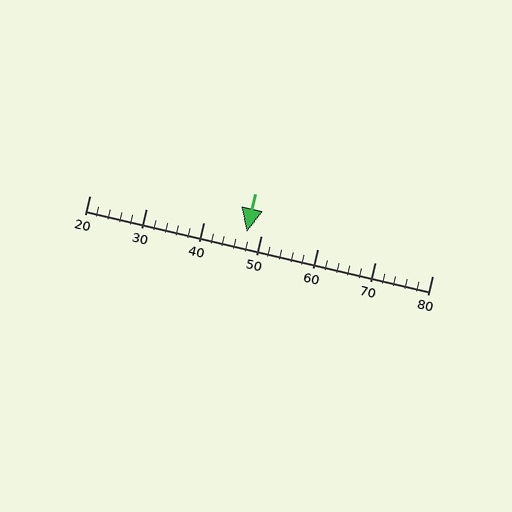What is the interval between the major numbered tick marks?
The major tick marks are spaced 10 units apart.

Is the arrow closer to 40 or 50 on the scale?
The arrow is closer to 50.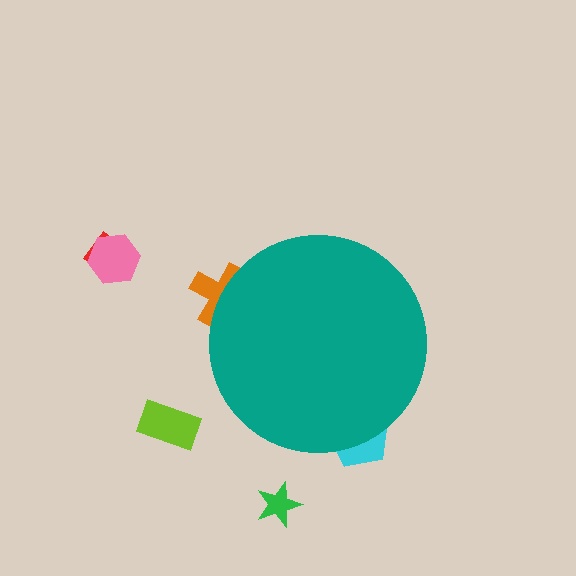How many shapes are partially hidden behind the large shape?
2 shapes are partially hidden.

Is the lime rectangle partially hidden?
No, the lime rectangle is fully visible.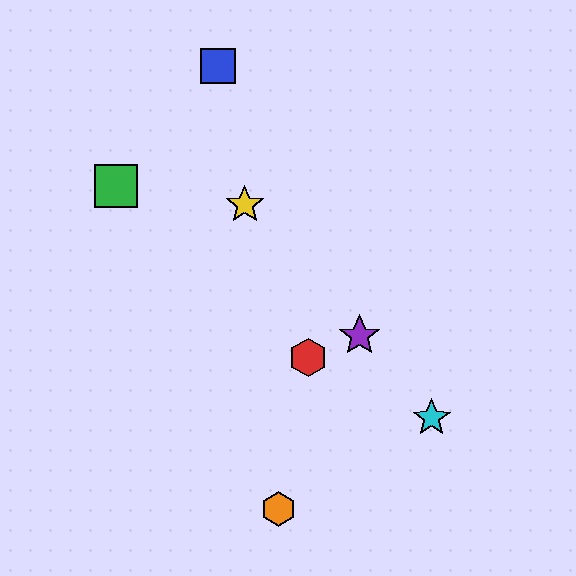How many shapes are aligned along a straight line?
3 shapes (the yellow star, the purple star, the cyan star) are aligned along a straight line.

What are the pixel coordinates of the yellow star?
The yellow star is at (245, 205).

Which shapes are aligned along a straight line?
The yellow star, the purple star, the cyan star are aligned along a straight line.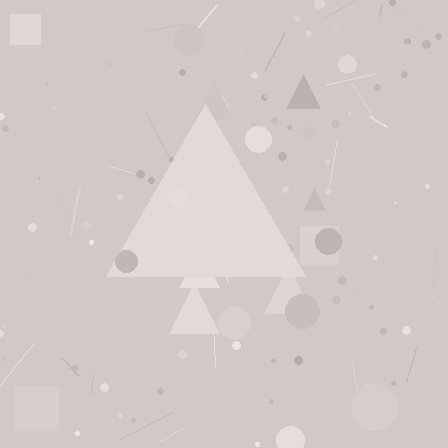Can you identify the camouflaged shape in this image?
The camouflaged shape is a triangle.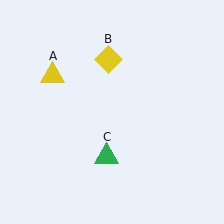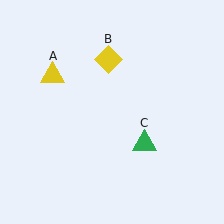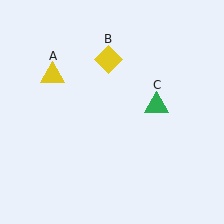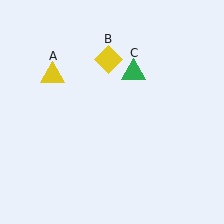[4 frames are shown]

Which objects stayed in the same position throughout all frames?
Yellow triangle (object A) and yellow diamond (object B) remained stationary.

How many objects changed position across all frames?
1 object changed position: green triangle (object C).